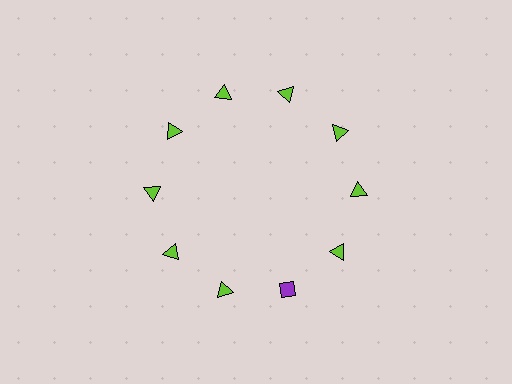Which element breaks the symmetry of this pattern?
The purple diamond at roughly the 5 o'clock position breaks the symmetry. All other shapes are lime triangles.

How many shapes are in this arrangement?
There are 10 shapes arranged in a ring pattern.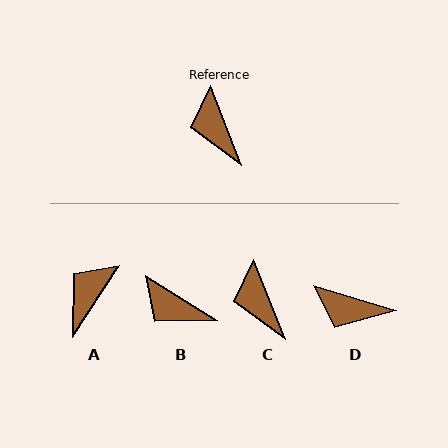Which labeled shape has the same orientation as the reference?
C.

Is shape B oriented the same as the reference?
No, it is off by about 36 degrees.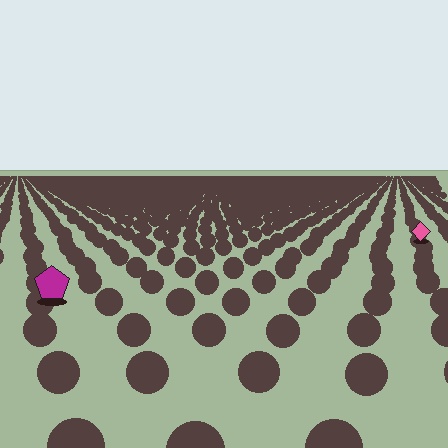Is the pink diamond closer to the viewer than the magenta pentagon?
No. The magenta pentagon is closer — you can tell from the texture gradient: the ground texture is coarser near it.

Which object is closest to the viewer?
The magenta pentagon is closest. The texture marks near it are larger and more spread out.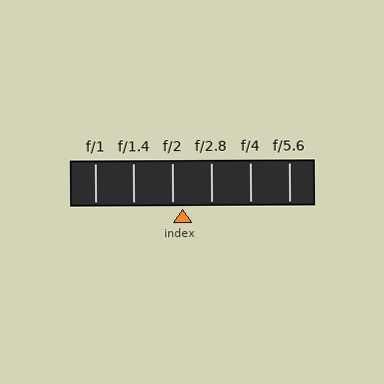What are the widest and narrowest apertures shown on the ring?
The widest aperture shown is f/1 and the narrowest is f/5.6.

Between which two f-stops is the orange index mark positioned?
The index mark is between f/2 and f/2.8.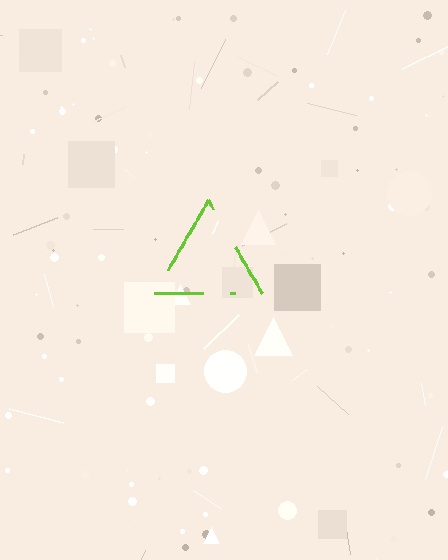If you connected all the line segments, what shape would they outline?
They would outline a triangle.